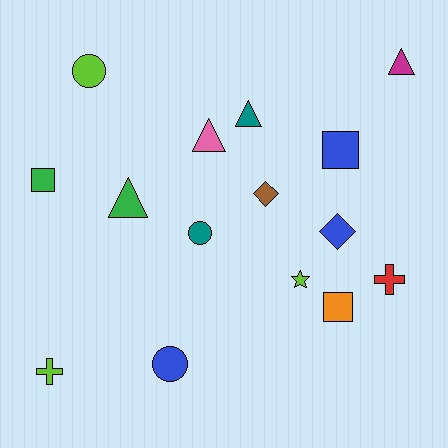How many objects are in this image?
There are 15 objects.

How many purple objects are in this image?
There are no purple objects.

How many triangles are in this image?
There are 4 triangles.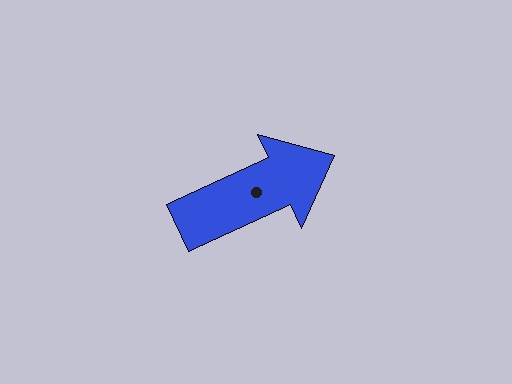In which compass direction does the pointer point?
Northeast.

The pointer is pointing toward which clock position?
Roughly 2 o'clock.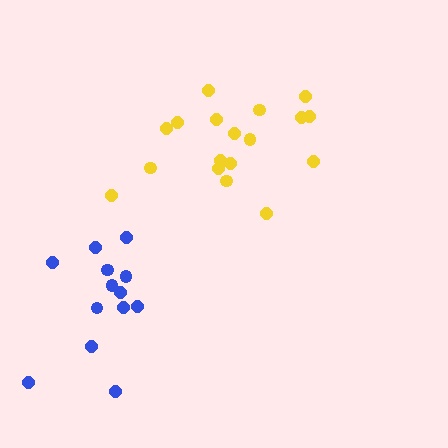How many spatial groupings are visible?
There are 2 spatial groupings.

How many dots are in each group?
Group 1: 13 dots, Group 2: 18 dots (31 total).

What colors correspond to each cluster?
The clusters are colored: blue, yellow.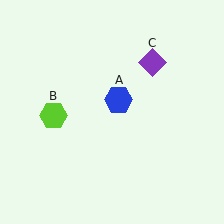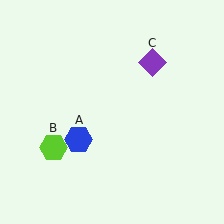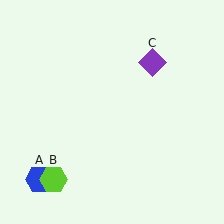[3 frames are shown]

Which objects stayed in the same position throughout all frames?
Purple diamond (object C) remained stationary.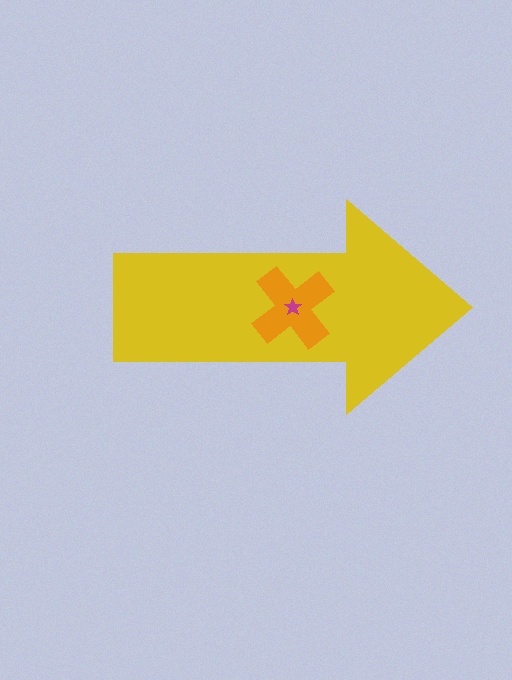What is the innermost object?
The magenta star.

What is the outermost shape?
The yellow arrow.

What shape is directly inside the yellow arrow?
The orange cross.